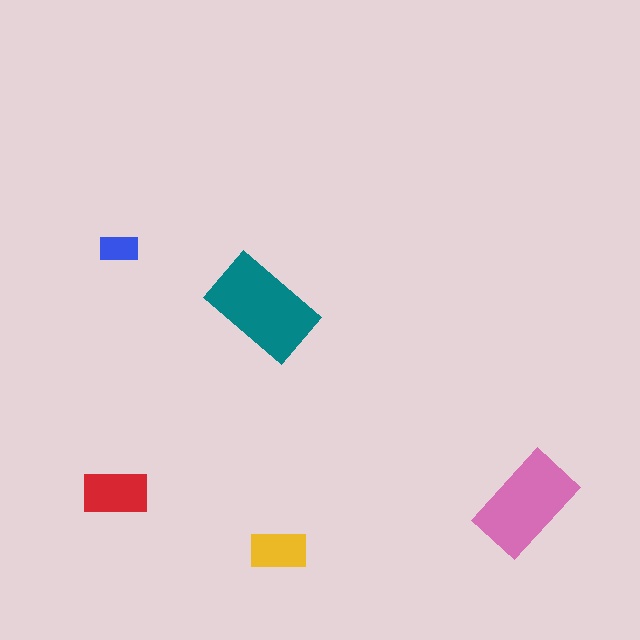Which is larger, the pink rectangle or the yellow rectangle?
The pink one.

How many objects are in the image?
There are 5 objects in the image.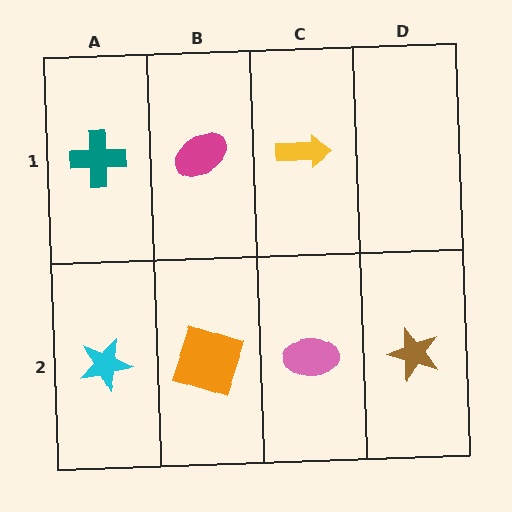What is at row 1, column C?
A yellow arrow.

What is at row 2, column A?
A cyan star.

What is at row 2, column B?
An orange square.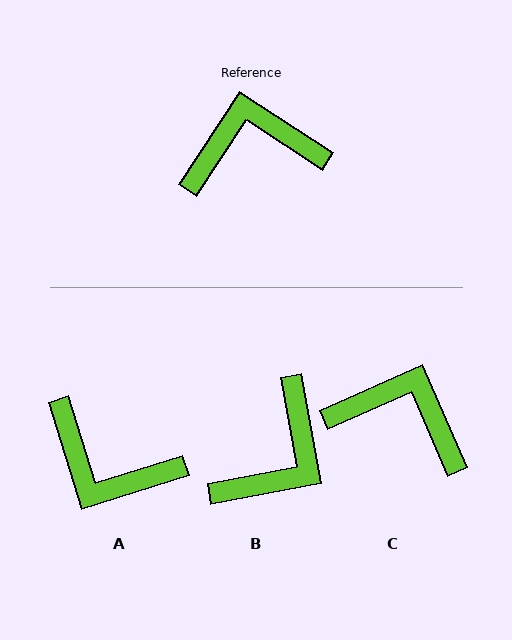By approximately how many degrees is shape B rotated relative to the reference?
Approximately 136 degrees clockwise.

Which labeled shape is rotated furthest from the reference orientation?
A, about 141 degrees away.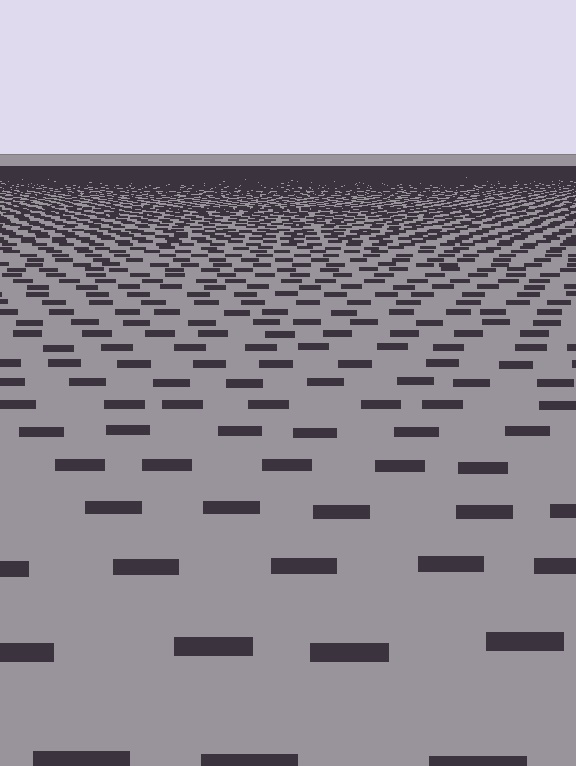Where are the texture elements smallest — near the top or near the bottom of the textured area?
Near the top.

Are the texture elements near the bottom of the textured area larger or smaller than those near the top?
Larger. Near the bottom, elements are closer to the viewer and appear at a bigger on-screen size.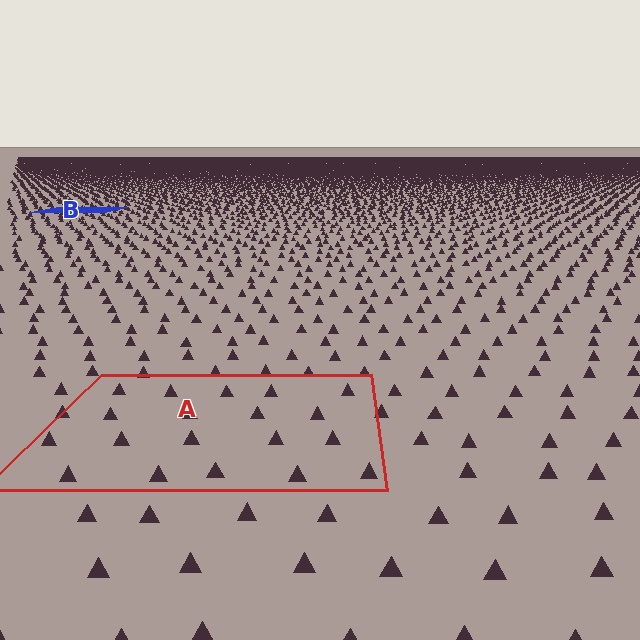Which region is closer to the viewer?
Region A is closer. The texture elements there are larger and more spread out.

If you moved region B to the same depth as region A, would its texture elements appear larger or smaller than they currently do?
They would appear larger. At a closer depth, the same texture elements are projected at a bigger on-screen size.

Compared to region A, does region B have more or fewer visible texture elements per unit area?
Region B has more texture elements per unit area — they are packed more densely because it is farther away.